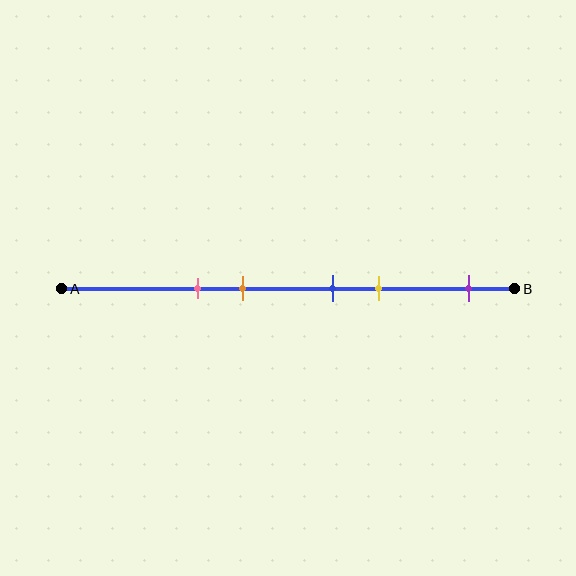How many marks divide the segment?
There are 5 marks dividing the segment.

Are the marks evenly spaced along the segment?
No, the marks are not evenly spaced.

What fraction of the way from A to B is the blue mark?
The blue mark is approximately 60% (0.6) of the way from A to B.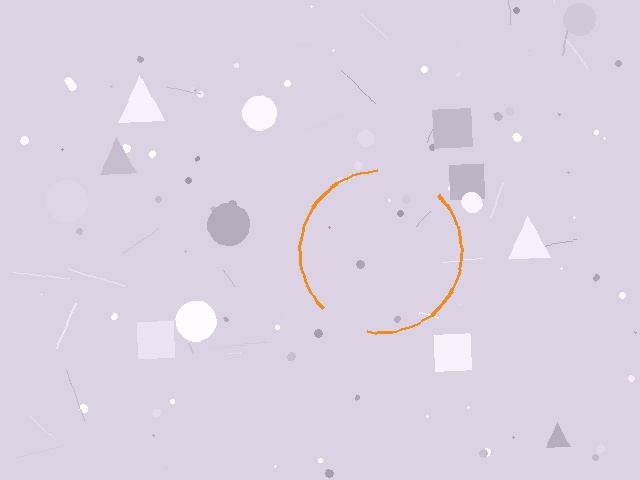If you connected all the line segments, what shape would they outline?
They would outline a circle.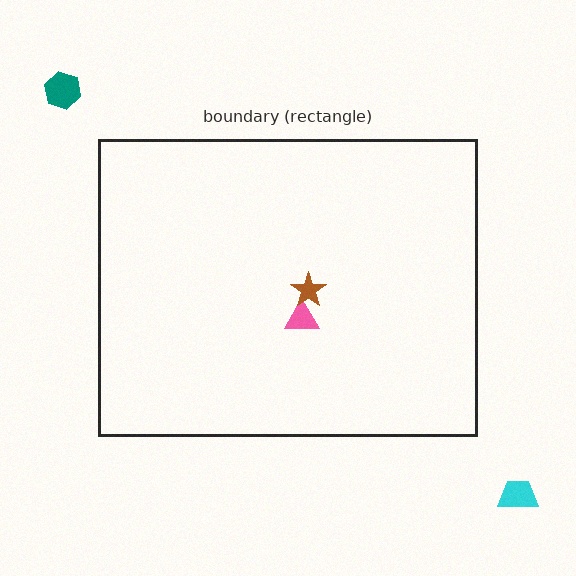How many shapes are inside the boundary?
2 inside, 2 outside.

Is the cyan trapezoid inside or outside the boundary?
Outside.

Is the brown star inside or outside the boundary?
Inside.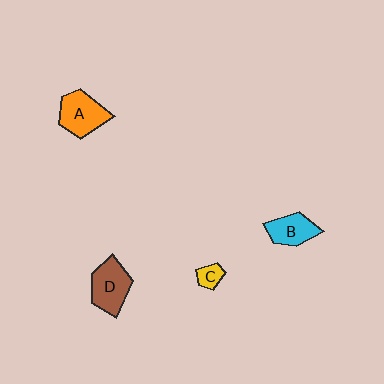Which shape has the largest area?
Shape D (brown).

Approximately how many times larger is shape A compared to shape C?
Approximately 3.1 times.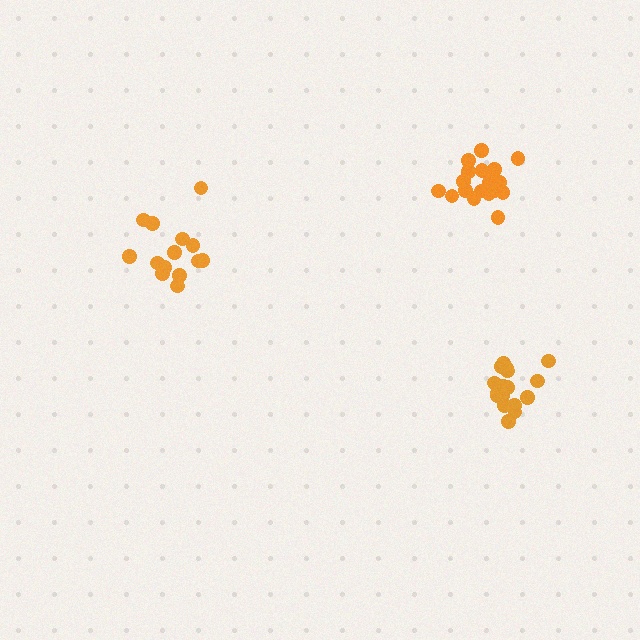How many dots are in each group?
Group 1: 19 dots, Group 2: 15 dots, Group 3: 19 dots (53 total).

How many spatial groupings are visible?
There are 3 spatial groupings.